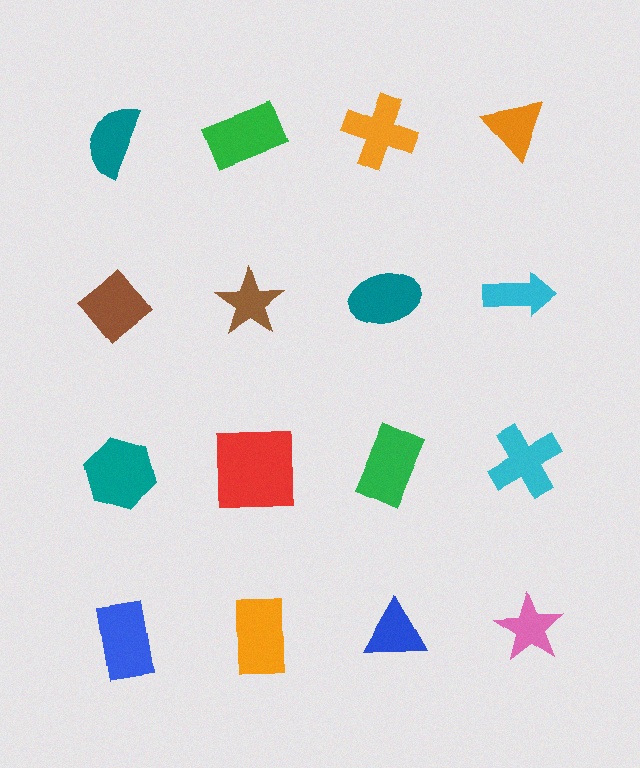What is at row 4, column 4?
A pink star.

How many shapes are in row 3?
4 shapes.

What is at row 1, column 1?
A teal semicircle.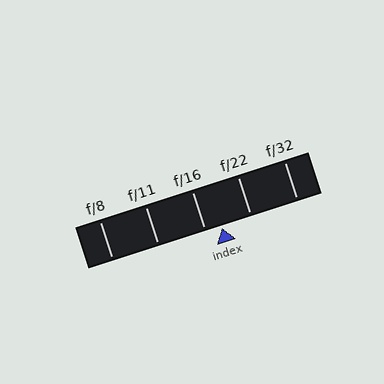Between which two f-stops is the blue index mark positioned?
The index mark is between f/16 and f/22.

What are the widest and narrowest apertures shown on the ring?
The widest aperture shown is f/8 and the narrowest is f/32.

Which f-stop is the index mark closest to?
The index mark is closest to f/16.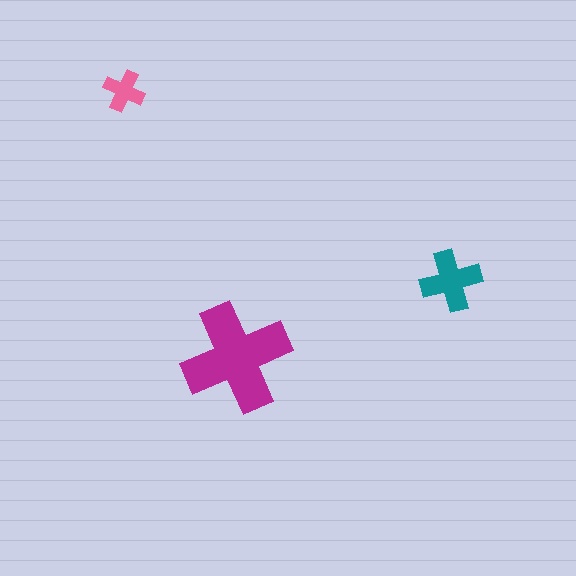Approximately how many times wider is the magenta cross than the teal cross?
About 2 times wider.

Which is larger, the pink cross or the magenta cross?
The magenta one.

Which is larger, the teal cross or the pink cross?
The teal one.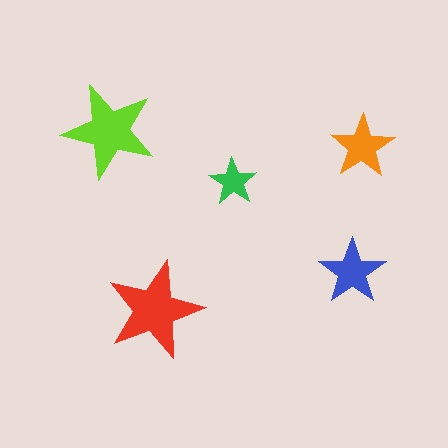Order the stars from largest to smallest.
the red one, the lime one, the blue one, the orange one, the green one.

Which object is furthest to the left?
The lime star is leftmost.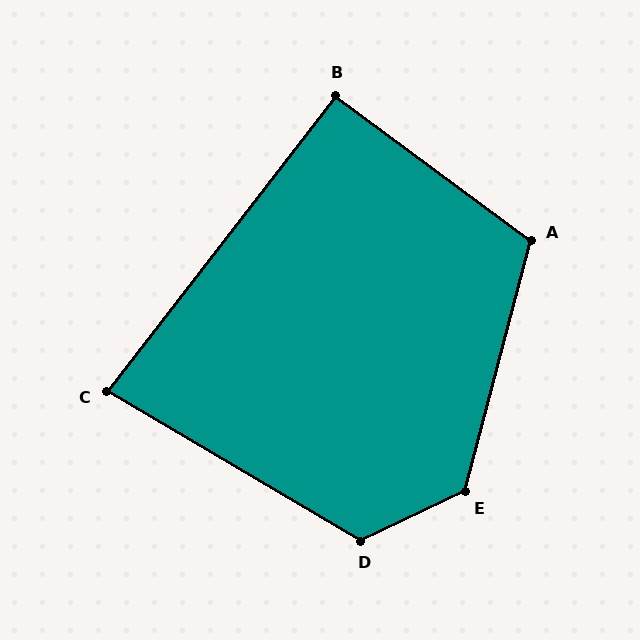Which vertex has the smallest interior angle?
C, at approximately 83 degrees.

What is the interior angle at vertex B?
Approximately 91 degrees (approximately right).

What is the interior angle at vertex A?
Approximately 112 degrees (obtuse).